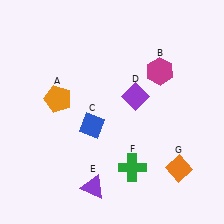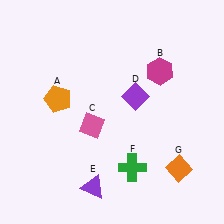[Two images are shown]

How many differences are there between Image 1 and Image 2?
There is 1 difference between the two images.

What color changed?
The diamond (C) changed from blue in Image 1 to pink in Image 2.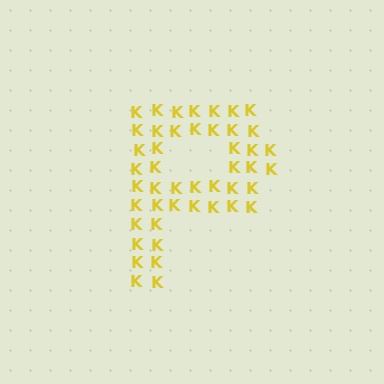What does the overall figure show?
The overall figure shows the letter P.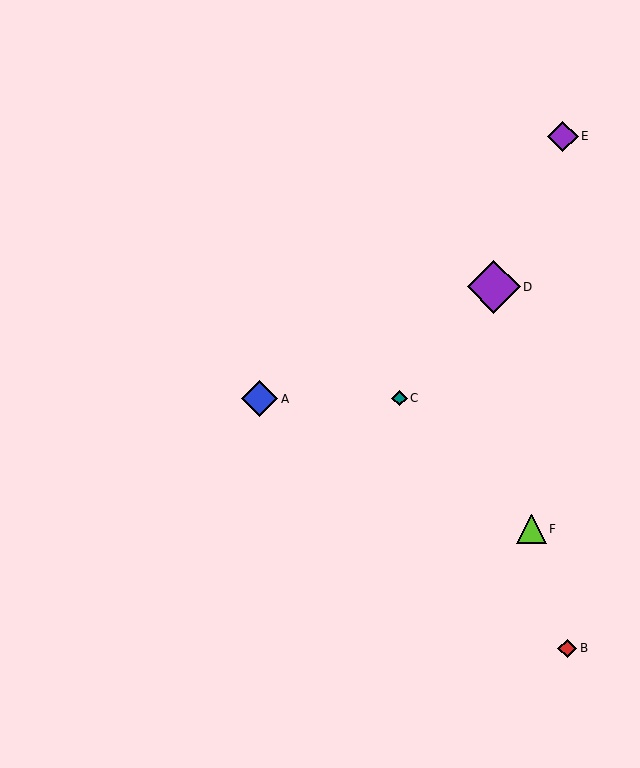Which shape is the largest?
The purple diamond (labeled D) is the largest.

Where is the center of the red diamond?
The center of the red diamond is at (567, 648).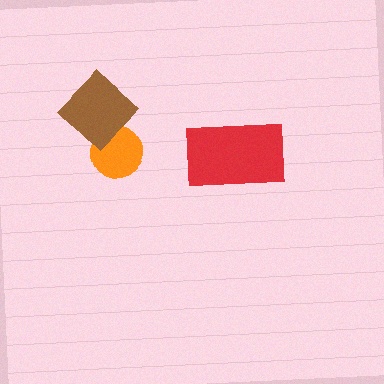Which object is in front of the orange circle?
The brown diamond is in front of the orange circle.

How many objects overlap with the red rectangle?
0 objects overlap with the red rectangle.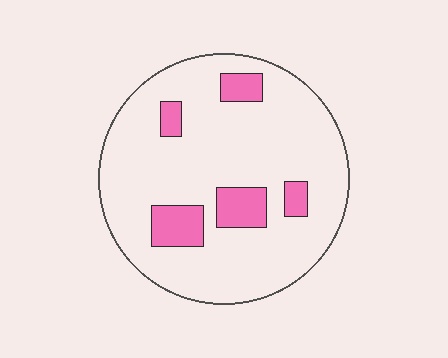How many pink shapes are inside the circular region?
5.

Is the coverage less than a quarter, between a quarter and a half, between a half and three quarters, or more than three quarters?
Less than a quarter.